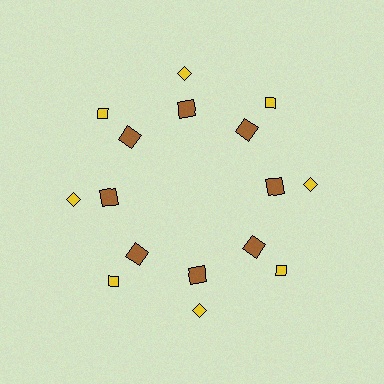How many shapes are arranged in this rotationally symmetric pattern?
There are 16 shapes, arranged in 8 groups of 2.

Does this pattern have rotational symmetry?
Yes, this pattern has 8-fold rotational symmetry. It looks the same after rotating 45 degrees around the center.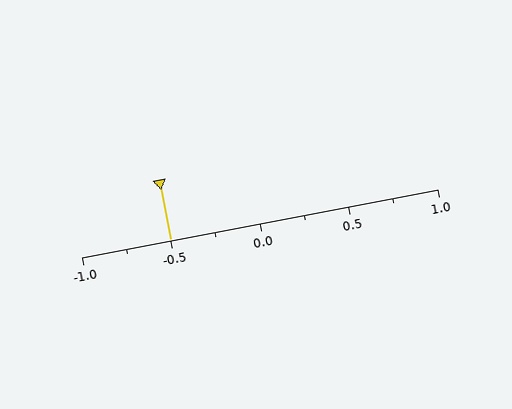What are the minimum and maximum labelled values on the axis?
The axis runs from -1.0 to 1.0.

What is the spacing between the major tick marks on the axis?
The major ticks are spaced 0.5 apart.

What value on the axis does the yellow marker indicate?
The marker indicates approximately -0.5.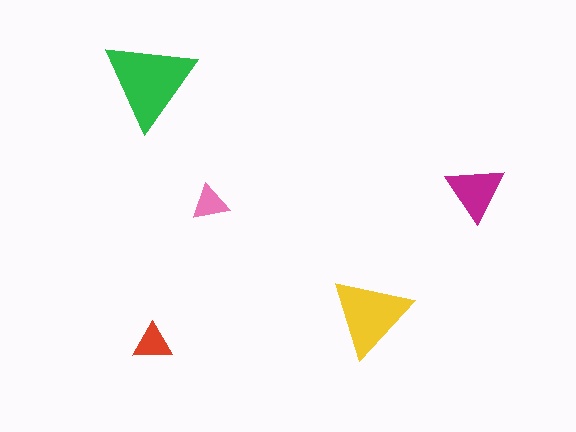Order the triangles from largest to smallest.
the green one, the yellow one, the magenta one, the red one, the pink one.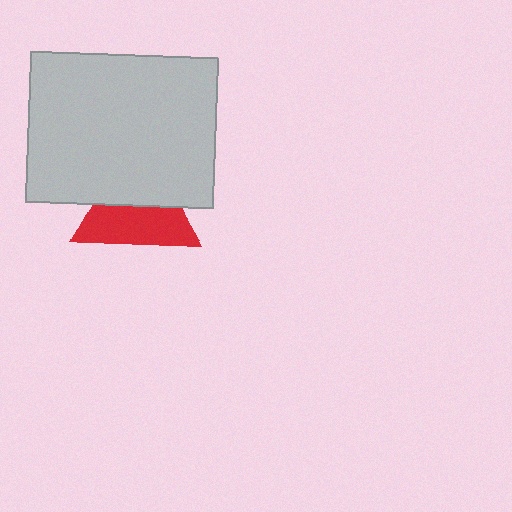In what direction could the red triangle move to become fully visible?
The red triangle could move down. That would shift it out from behind the light gray rectangle entirely.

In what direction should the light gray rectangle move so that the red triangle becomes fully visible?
The light gray rectangle should move up. That is the shortest direction to clear the overlap and leave the red triangle fully visible.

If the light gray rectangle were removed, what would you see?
You would see the complete red triangle.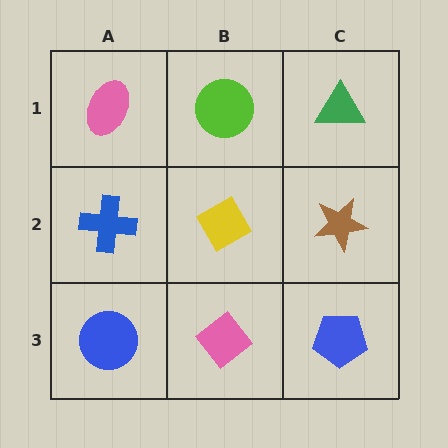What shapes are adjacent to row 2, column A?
A pink ellipse (row 1, column A), a blue circle (row 3, column A), a yellow diamond (row 2, column B).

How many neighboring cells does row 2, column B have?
4.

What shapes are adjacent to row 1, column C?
A brown star (row 2, column C), a lime circle (row 1, column B).